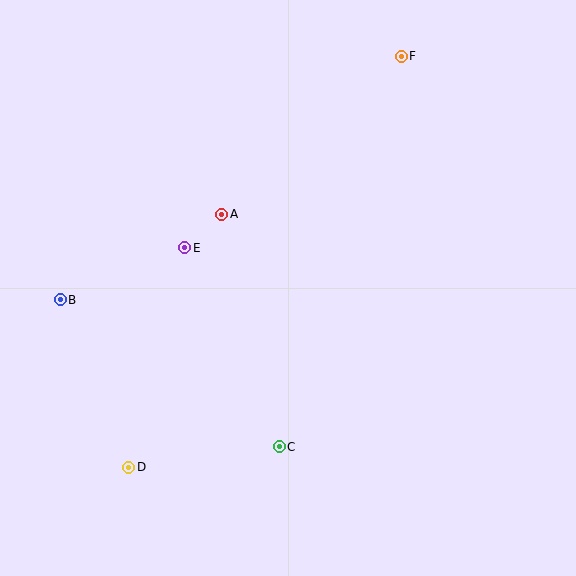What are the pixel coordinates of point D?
Point D is at (129, 467).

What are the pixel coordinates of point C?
Point C is at (279, 447).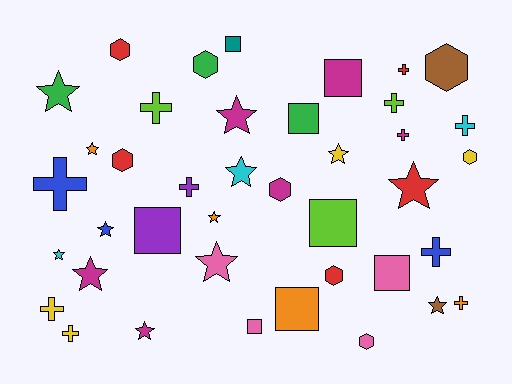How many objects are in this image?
There are 40 objects.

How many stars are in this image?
There are 13 stars.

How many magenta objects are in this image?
There are 6 magenta objects.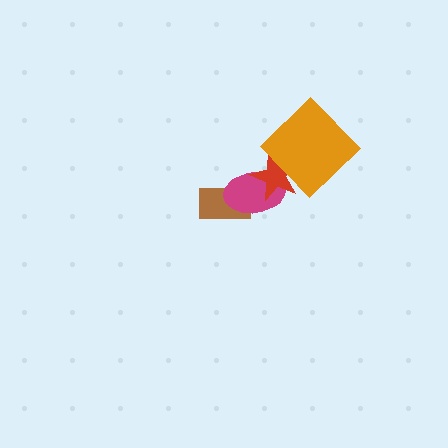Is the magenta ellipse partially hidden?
Yes, it is partially covered by another shape.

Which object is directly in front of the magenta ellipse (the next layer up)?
The red star is directly in front of the magenta ellipse.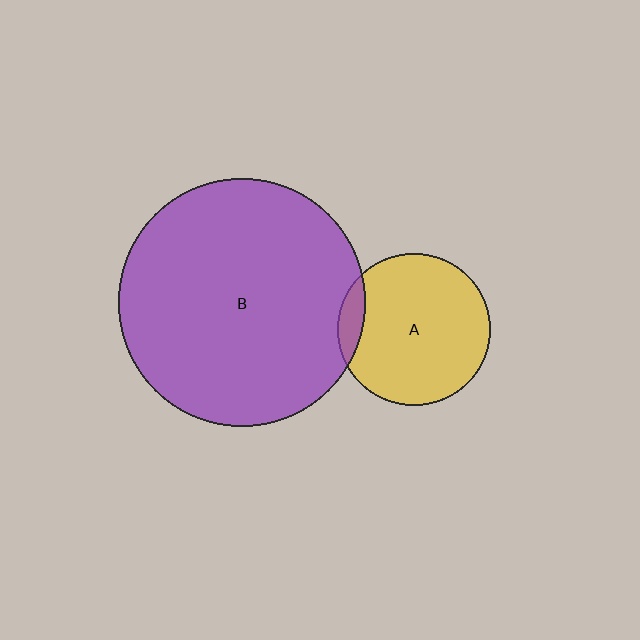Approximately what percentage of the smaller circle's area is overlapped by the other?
Approximately 10%.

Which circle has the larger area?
Circle B (purple).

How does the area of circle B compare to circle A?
Approximately 2.6 times.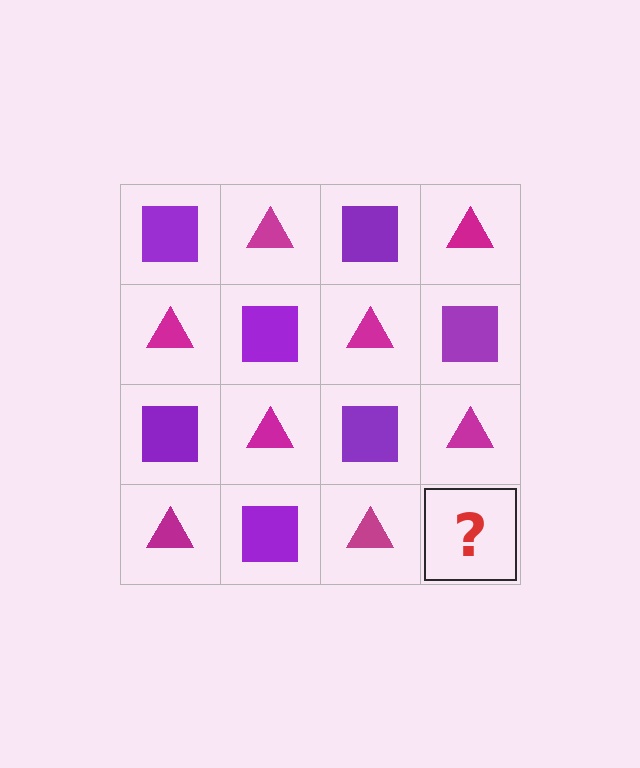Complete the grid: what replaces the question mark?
The question mark should be replaced with a purple square.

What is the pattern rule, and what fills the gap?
The rule is that it alternates purple square and magenta triangle in a checkerboard pattern. The gap should be filled with a purple square.